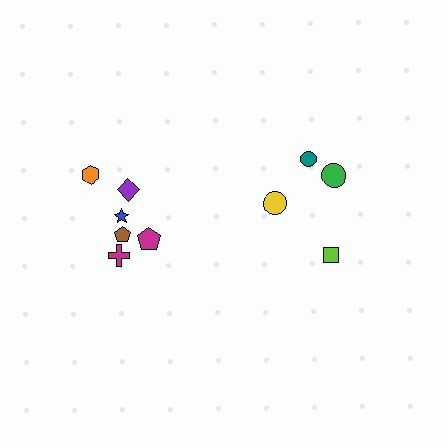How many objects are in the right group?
There are 4 objects.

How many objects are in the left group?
There are 6 objects.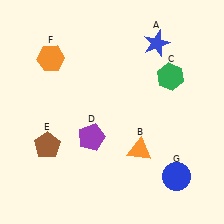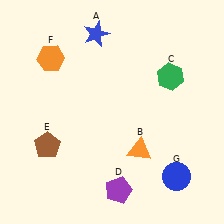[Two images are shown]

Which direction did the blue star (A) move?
The blue star (A) moved left.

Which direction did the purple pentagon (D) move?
The purple pentagon (D) moved down.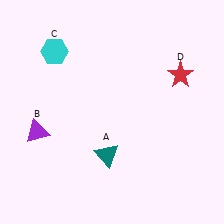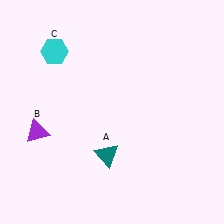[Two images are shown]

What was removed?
The red star (D) was removed in Image 2.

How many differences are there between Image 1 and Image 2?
There is 1 difference between the two images.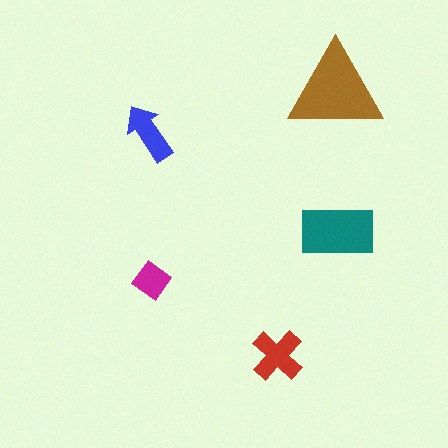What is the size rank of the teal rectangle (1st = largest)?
2nd.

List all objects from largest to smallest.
The brown triangle, the teal rectangle, the red cross, the blue arrow, the magenta diamond.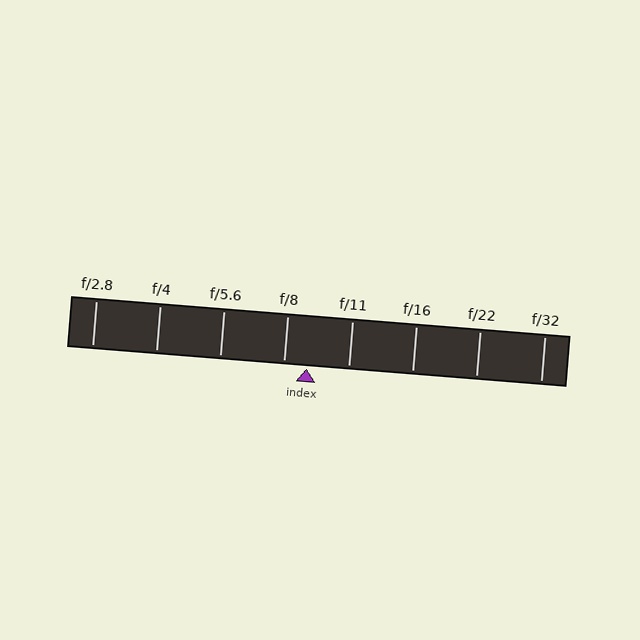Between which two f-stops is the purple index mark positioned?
The index mark is between f/8 and f/11.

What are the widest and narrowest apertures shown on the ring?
The widest aperture shown is f/2.8 and the narrowest is f/32.